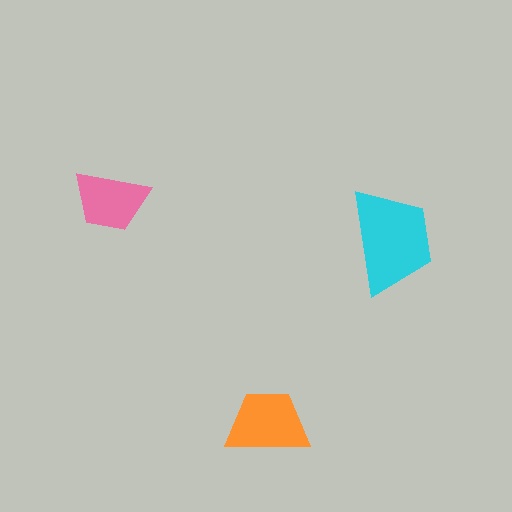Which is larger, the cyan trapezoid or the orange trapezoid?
The cyan one.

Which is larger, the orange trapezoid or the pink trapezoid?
The orange one.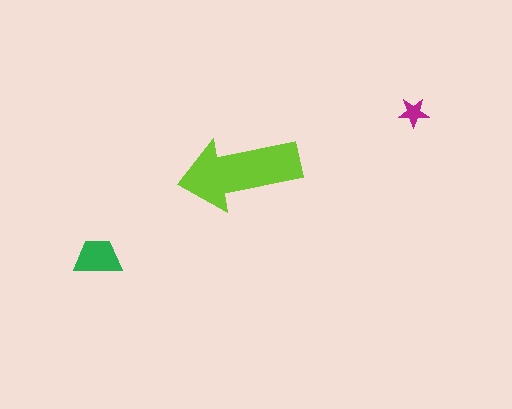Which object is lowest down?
The green trapezoid is bottommost.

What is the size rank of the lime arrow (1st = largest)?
1st.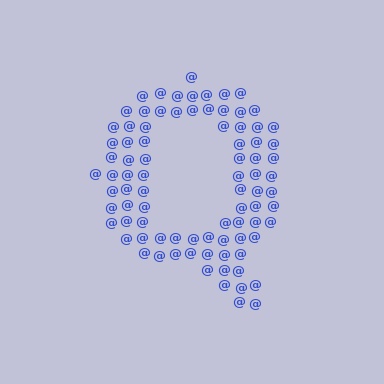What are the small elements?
The small elements are at signs.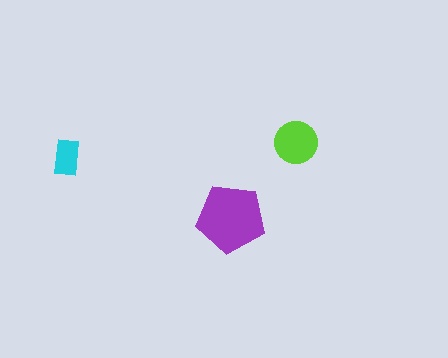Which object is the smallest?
The cyan rectangle.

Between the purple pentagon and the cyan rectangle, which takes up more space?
The purple pentagon.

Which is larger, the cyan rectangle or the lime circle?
The lime circle.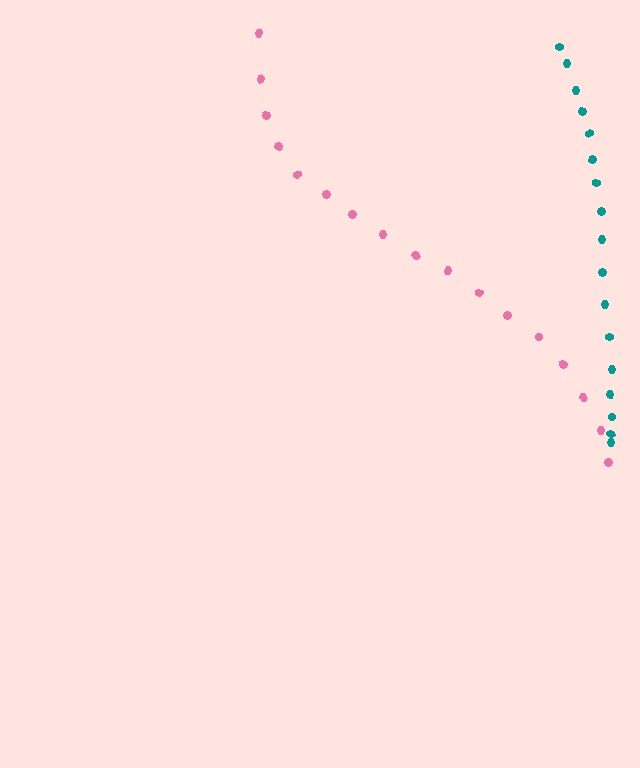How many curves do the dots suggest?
There are 2 distinct paths.